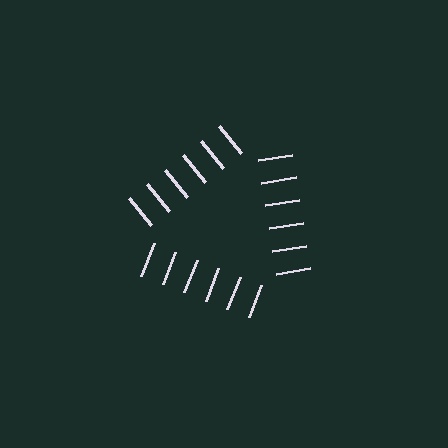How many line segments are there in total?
18 — 6 along each of the 3 edges.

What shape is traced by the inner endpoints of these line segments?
An illusory triangle — the line segments terminate on its edges but no continuous stroke is drawn.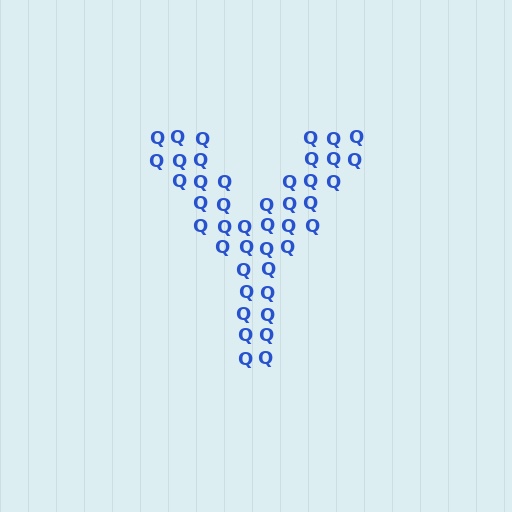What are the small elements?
The small elements are letter Q's.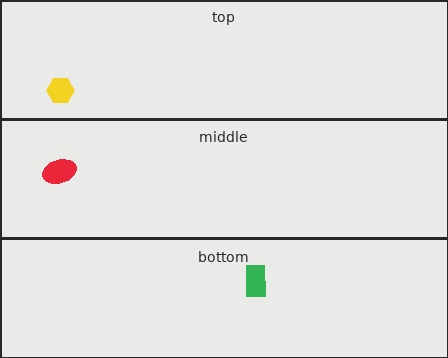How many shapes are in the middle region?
1.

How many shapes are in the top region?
1.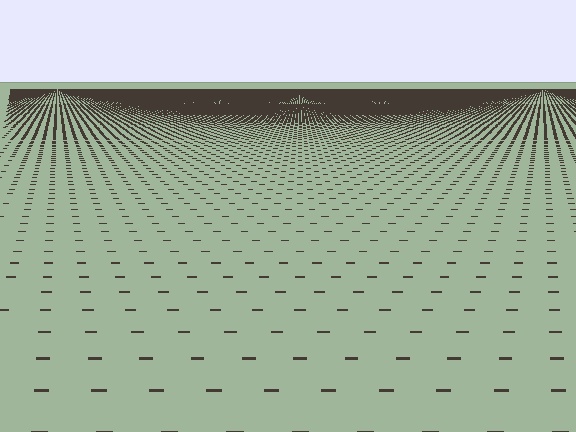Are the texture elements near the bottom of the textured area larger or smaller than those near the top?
Larger. Near the bottom, elements are closer to the viewer and appear at a bigger on-screen size.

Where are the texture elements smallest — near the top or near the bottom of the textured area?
Near the top.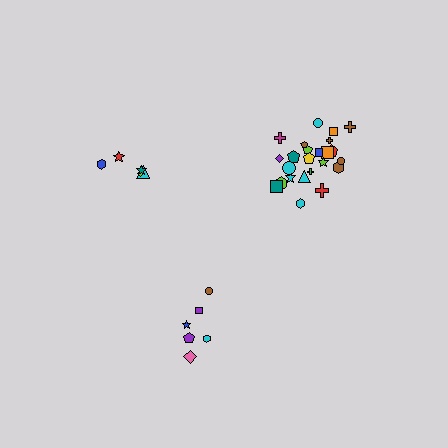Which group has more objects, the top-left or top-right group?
The top-right group.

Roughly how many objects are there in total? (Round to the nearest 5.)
Roughly 35 objects in total.